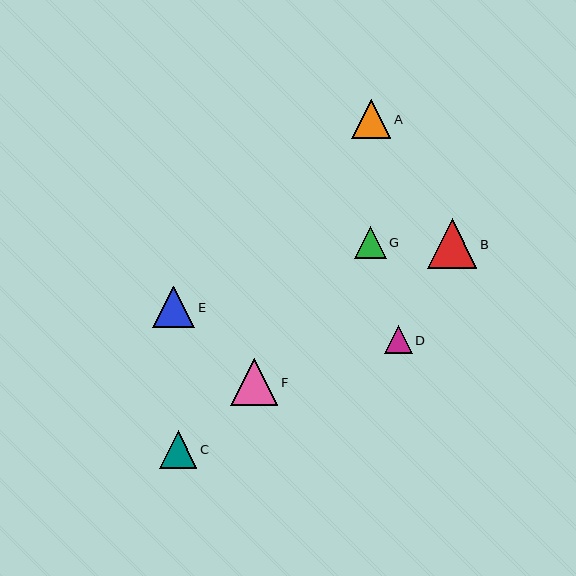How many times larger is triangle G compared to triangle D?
Triangle G is approximately 1.1 times the size of triangle D.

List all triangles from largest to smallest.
From largest to smallest: B, F, E, A, C, G, D.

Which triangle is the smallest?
Triangle D is the smallest with a size of approximately 28 pixels.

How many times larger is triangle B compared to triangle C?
Triangle B is approximately 1.3 times the size of triangle C.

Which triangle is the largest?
Triangle B is the largest with a size of approximately 49 pixels.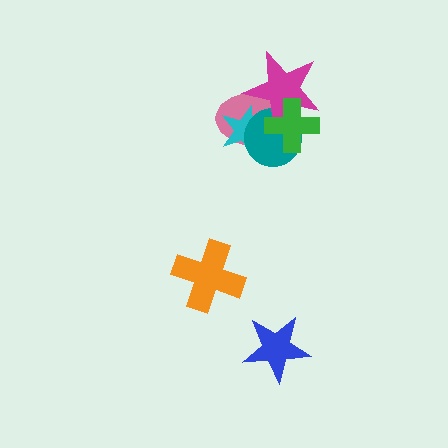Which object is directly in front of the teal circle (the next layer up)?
The magenta star is directly in front of the teal circle.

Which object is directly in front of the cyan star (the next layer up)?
The teal circle is directly in front of the cyan star.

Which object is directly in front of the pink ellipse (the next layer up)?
The cyan star is directly in front of the pink ellipse.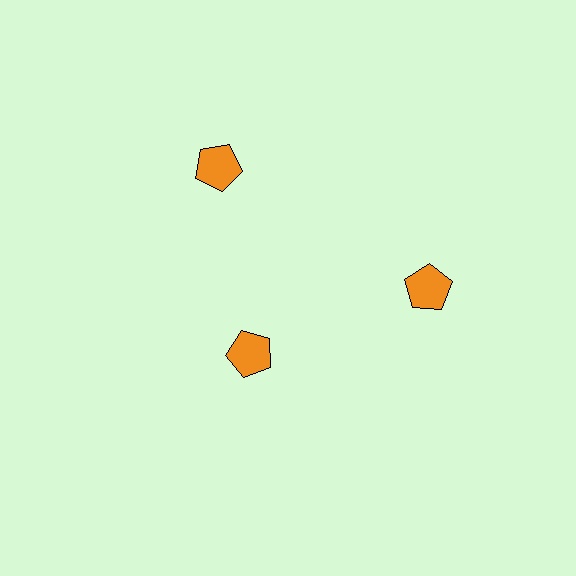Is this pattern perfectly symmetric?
No. The 3 orange pentagons are arranged in a ring, but one element near the 7 o'clock position is pulled inward toward the center, breaking the 3-fold rotational symmetry.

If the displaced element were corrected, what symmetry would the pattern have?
It would have 3-fold rotational symmetry — the pattern would map onto itself every 120 degrees.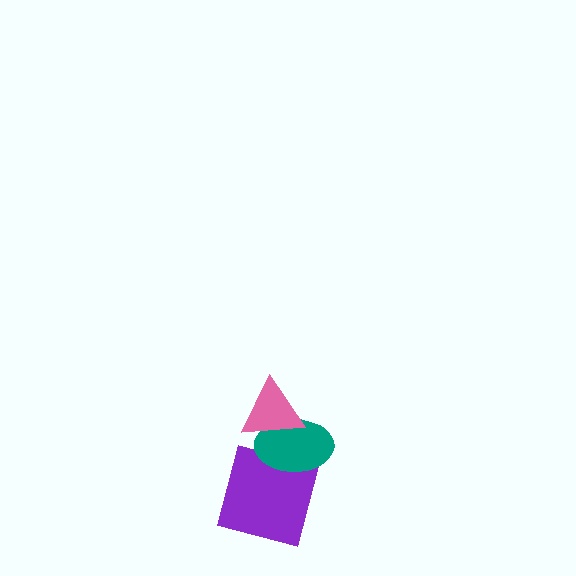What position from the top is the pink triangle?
The pink triangle is 1st from the top.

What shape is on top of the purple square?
The teal ellipse is on top of the purple square.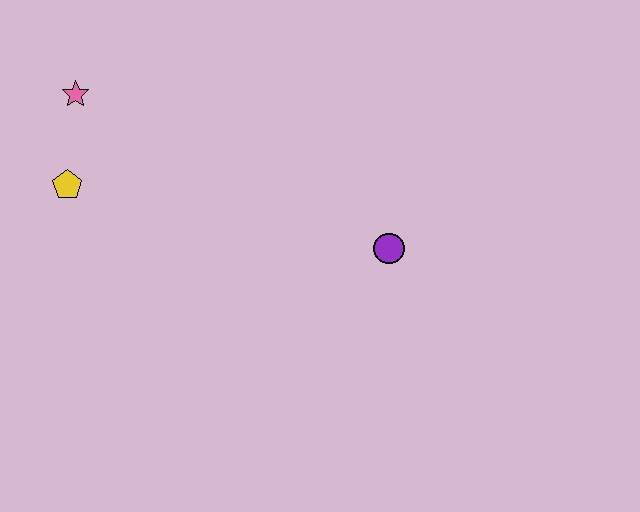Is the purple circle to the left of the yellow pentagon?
No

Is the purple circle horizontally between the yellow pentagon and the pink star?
No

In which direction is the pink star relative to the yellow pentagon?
The pink star is above the yellow pentagon.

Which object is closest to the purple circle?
The yellow pentagon is closest to the purple circle.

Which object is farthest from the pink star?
The purple circle is farthest from the pink star.